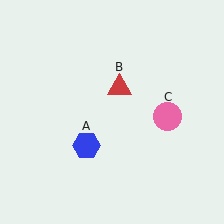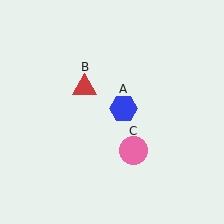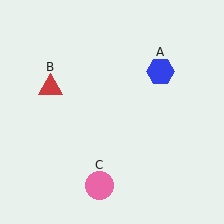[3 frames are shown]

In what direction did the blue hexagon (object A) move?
The blue hexagon (object A) moved up and to the right.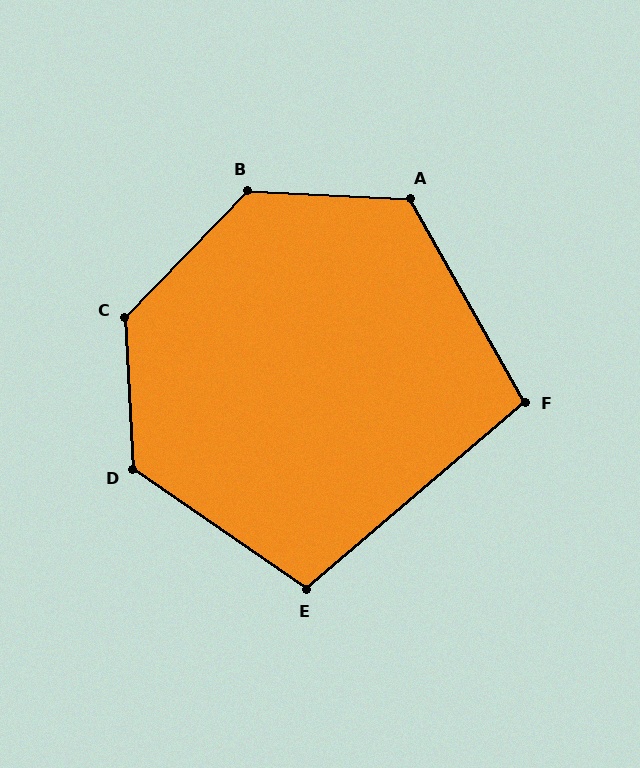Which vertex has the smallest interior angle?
F, at approximately 101 degrees.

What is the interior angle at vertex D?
Approximately 128 degrees (obtuse).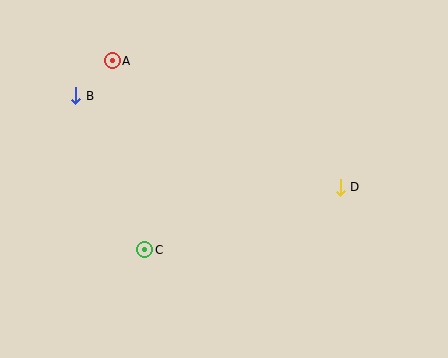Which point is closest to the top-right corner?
Point D is closest to the top-right corner.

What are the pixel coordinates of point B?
Point B is at (76, 96).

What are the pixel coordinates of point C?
Point C is at (145, 250).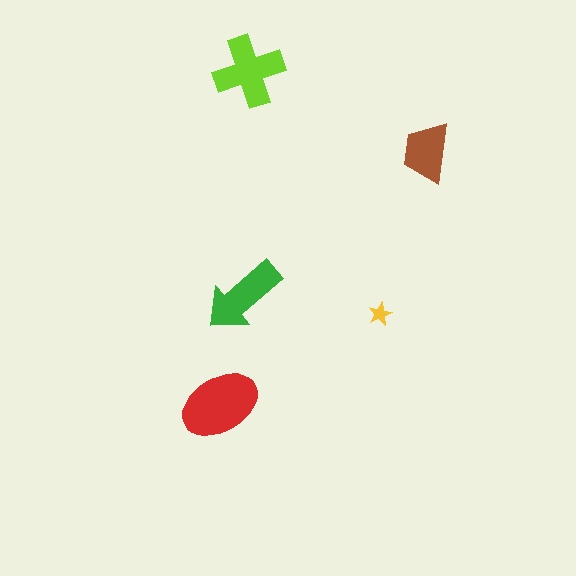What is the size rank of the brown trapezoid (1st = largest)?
4th.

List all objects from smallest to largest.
The yellow star, the brown trapezoid, the green arrow, the lime cross, the red ellipse.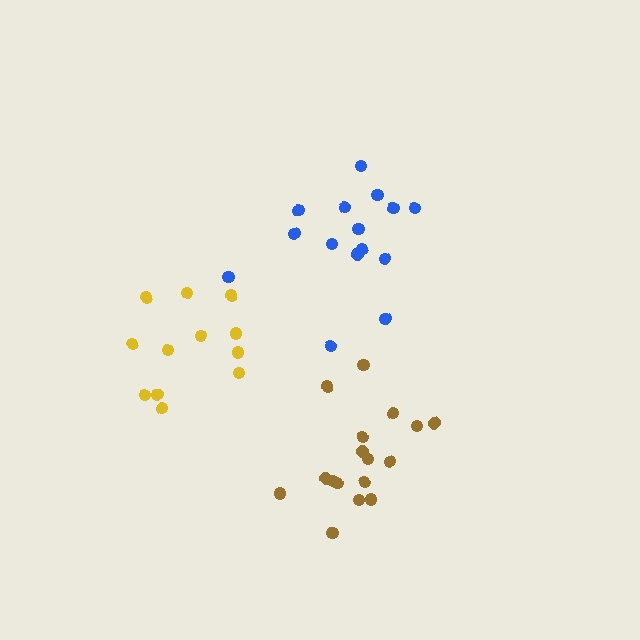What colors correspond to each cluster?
The clusters are colored: brown, blue, yellow.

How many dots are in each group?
Group 1: 17 dots, Group 2: 15 dots, Group 3: 12 dots (44 total).